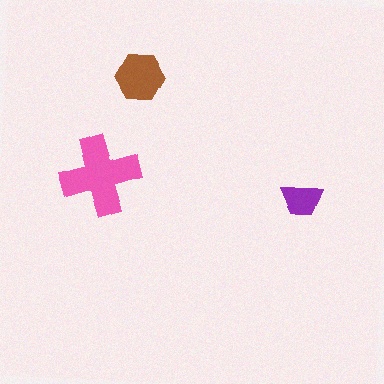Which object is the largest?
The pink cross.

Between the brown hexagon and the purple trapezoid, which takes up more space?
The brown hexagon.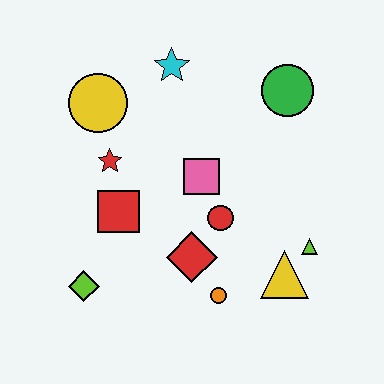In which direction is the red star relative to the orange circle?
The red star is above the orange circle.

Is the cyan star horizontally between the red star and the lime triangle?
Yes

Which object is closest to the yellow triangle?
The lime triangle is closest to the yellow triangle.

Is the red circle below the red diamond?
No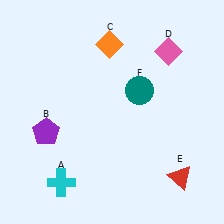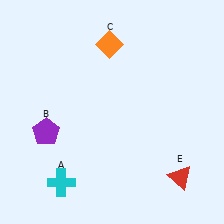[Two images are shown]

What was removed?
The pink diamond (D), the teal circle (F) were removed in Image 2.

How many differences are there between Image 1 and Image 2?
There are 2 differences between the two images.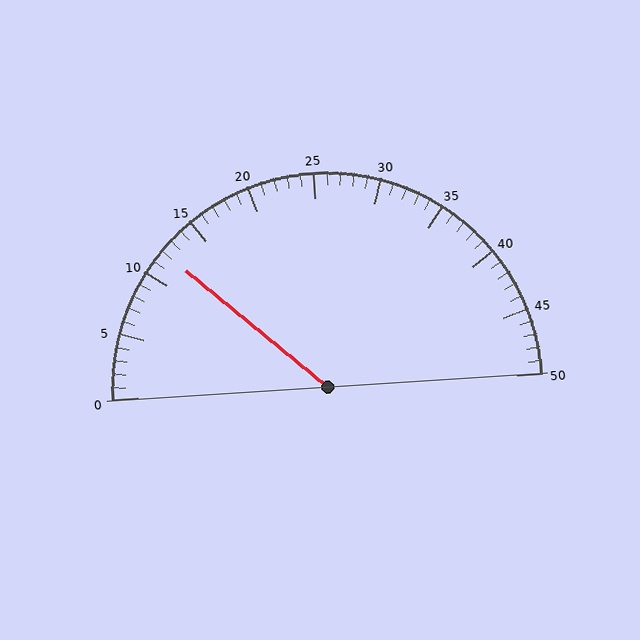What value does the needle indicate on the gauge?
The needle indicates approximately 12.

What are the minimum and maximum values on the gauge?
The gauge ranges from 0 to 50.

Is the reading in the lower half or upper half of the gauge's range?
The reading is in the lower half of the range (0 to 50).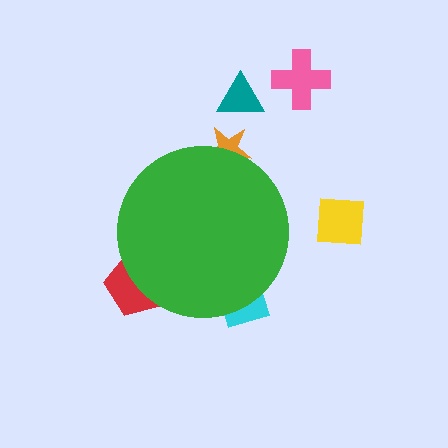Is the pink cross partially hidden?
No, the pink cross is fully visible.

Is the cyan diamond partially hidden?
Yes, the cyan diamond is partially hidden behind the green circle.